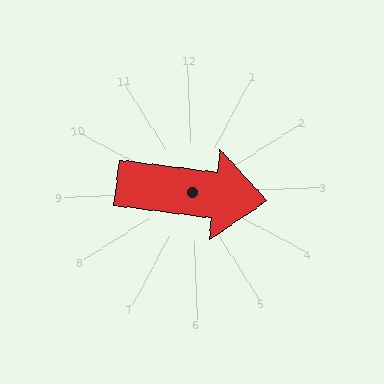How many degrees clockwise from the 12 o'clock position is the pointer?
Approximately 99 degrees.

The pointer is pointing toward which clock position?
Roughly 3 o'clock.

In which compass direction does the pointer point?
East.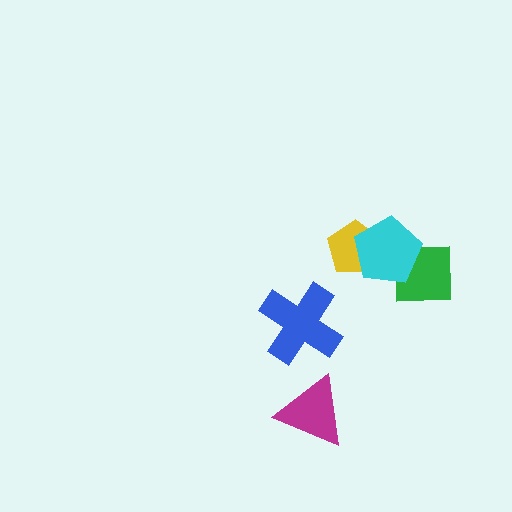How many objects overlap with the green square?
1 object overlaps with the green square.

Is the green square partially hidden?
Yes, it is partially covered by another shape.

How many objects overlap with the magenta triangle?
0 objects overlap with the magenta triangle.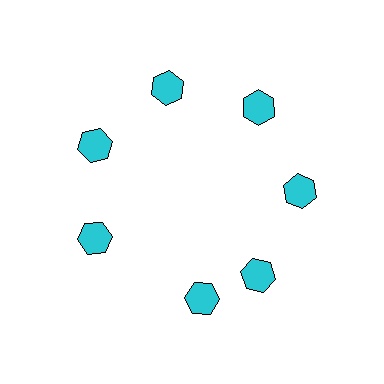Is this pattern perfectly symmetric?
No. The 7 cyan hexagons are arranged in a ring, but one element near the 6 o'clock position is rotated out of alignment along the ring, breaking the 7-fold rotational symmetry.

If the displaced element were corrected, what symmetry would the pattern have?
It would have 7-fold rotational symmetry — the pattern would map onto itself every 51 degrees.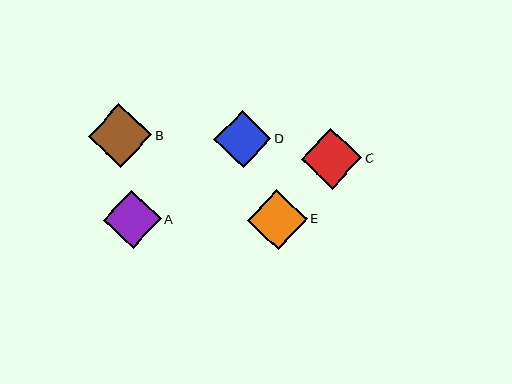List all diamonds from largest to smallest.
From largest to smallest: B, C, E, A, D.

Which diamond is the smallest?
Diamond D is the smallest with a size of approximately 57 pixels.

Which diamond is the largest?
Diamond B is the largest with a size of approximately 64 pixels.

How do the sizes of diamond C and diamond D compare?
Diamond C and diamond D are approximately the same size.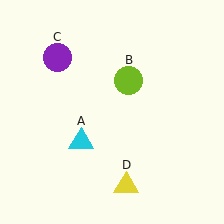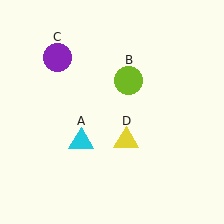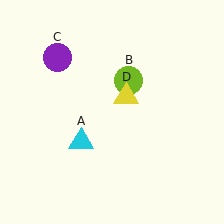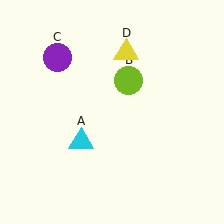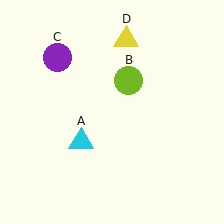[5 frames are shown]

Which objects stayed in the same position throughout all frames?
Cyan triangle (object A) and lime circle (object B) and purple circle (object C) remained stationary.